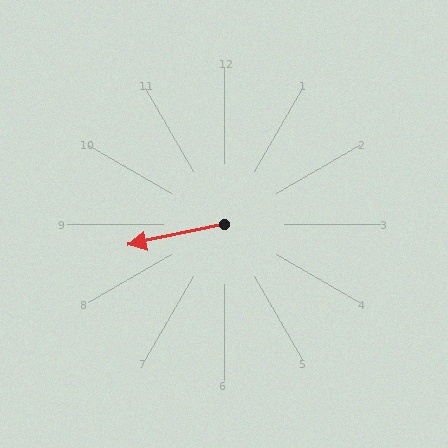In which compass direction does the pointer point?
West.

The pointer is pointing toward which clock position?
Roughly 9 o'clock.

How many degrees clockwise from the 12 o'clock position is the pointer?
Approximately 258 degrees.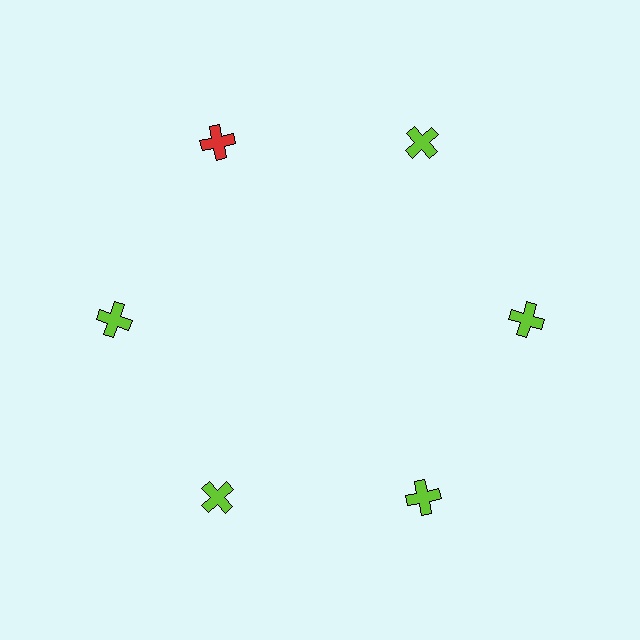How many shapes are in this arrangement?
There are 6 shapes arranged in a ring pattern.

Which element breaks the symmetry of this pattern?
The red cross at roughly the 11 o'clock position breaks the symmetry. All other shapes are lime crosses.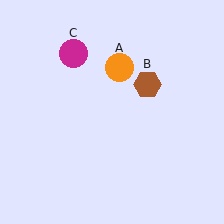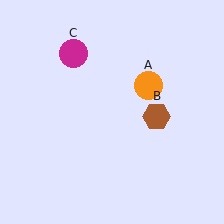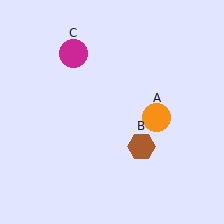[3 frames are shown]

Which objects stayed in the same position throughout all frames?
Magenta circle (object C) remained stationary.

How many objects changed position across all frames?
2 objects changed position: orange circle (object A), brown hexagon (object B).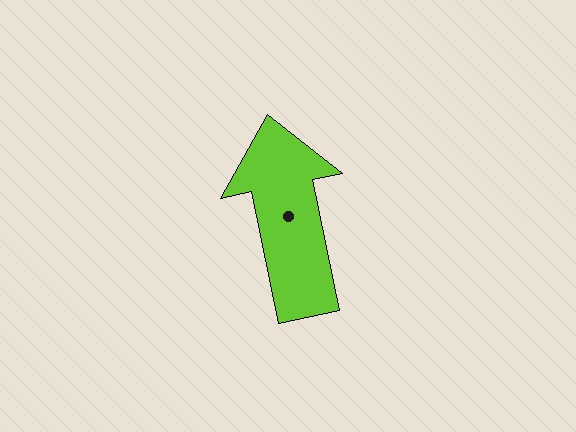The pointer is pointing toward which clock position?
Roughly 12 o'clock.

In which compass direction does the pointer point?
North.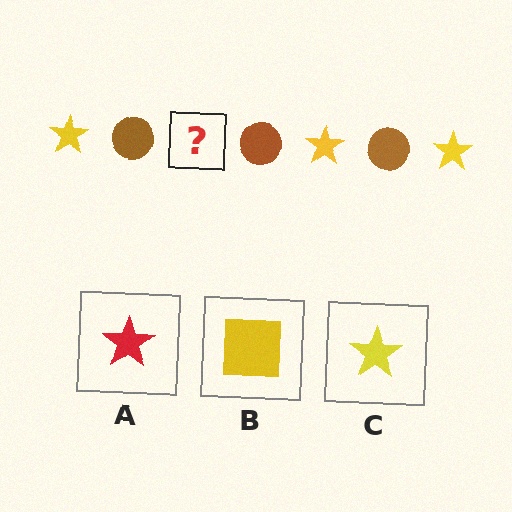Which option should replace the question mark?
Option C.